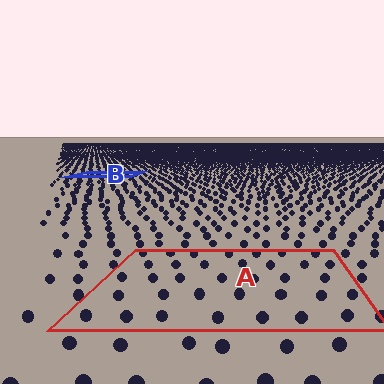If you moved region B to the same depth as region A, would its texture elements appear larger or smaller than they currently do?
They would appear larger. At a closer depth, the same texture elements are projected at a bigger on-screen size.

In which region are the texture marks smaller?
The texture marks are smaller in region B, because it is farther away.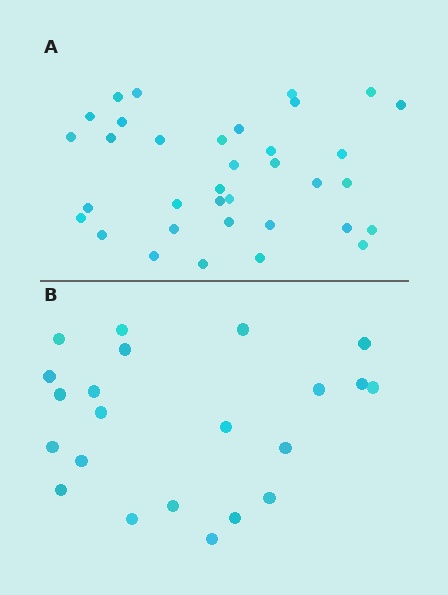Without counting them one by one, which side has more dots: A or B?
Region A (the top region) has more dots.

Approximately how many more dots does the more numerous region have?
Region A has approximately 15 more dots than region B.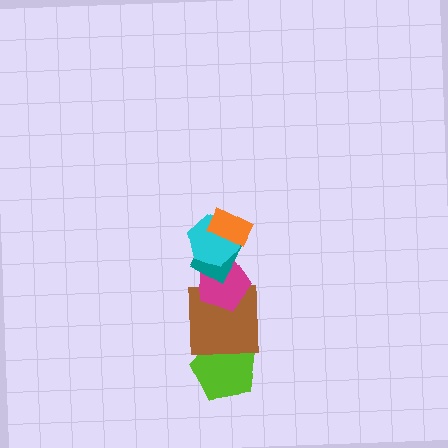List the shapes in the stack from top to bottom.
From top to bottom: the orange rectangle, the cyan hexagon, the teal rectangle, the magenta pentagon, the brown square, the lime pentagon.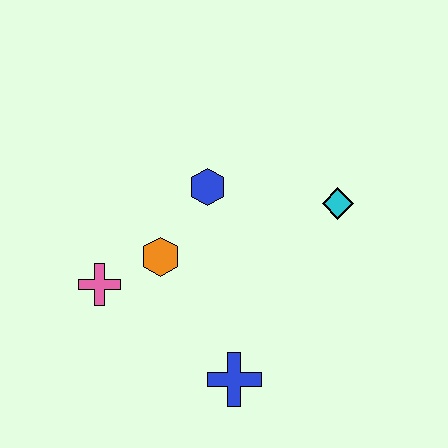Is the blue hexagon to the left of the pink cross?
No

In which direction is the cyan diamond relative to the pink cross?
The cyan diamond is to the right of the pink cross.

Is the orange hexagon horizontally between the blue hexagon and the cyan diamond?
No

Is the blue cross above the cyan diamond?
No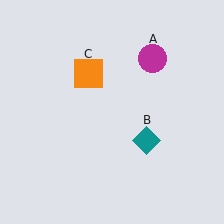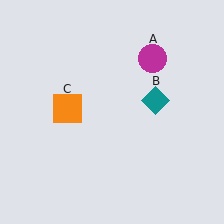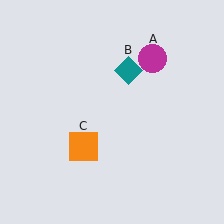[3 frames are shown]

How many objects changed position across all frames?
2 objects changed position: teal diamond (object B), orange square (object C).